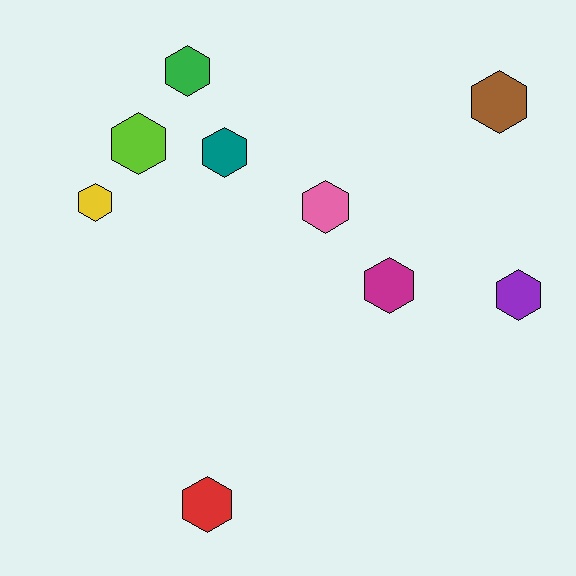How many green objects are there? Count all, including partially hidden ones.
There is 1 green object.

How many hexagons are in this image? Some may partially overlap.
There are 9 hexagons.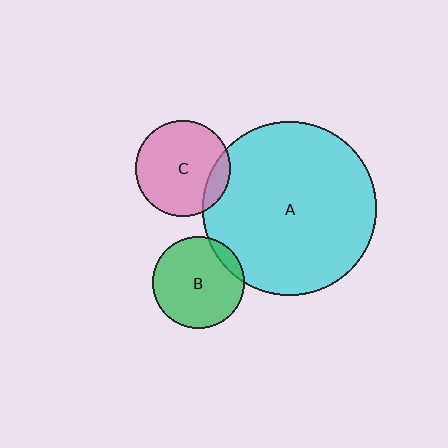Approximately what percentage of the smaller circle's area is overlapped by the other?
Approximately 15%.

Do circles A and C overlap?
Yes.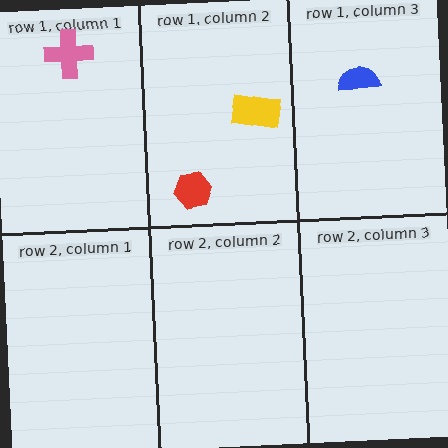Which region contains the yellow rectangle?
The row 1, column 2 region.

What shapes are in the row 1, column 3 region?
The blue semicircle.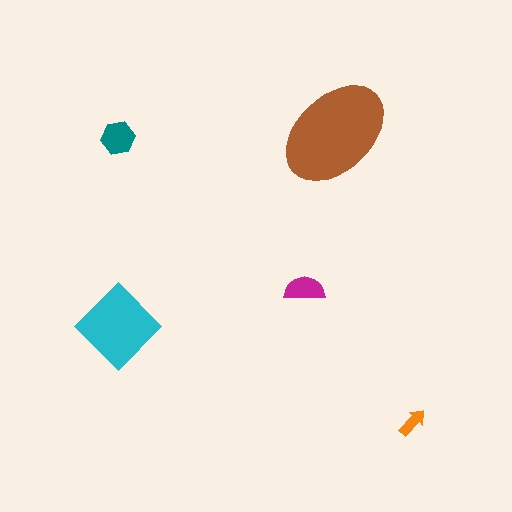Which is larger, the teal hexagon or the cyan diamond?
The cyan diamond.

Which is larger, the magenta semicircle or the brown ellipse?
The brown ellipse.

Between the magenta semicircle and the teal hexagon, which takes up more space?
The teal hexagon.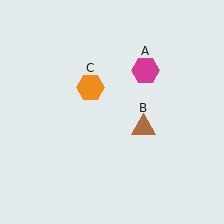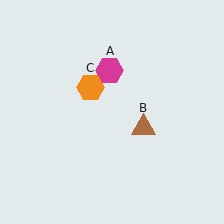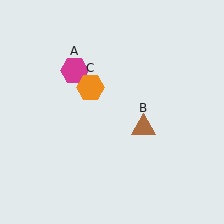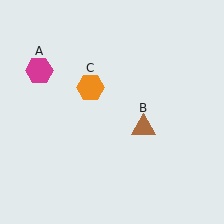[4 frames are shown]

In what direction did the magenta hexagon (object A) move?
The magenta hexagon (object A) moved left.